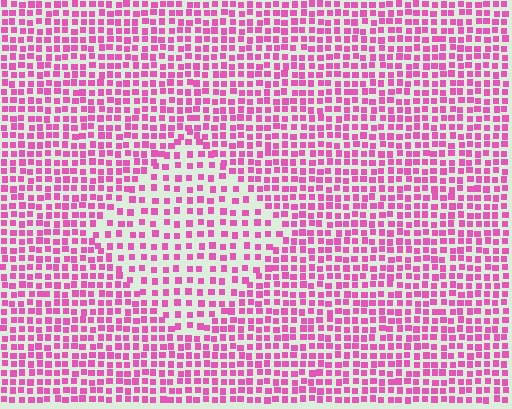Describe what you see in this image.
The image contains small pink elements arranged at two different densities. A diamond-shaped region is visible where the elements are less densely packed than the surrounding area.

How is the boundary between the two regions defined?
The boundary is defined by a change in element density (approximately 1.7x ratio). All elements are the same color, size, and shape.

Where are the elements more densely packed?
The elements are more densely packed outside the diamond boundary.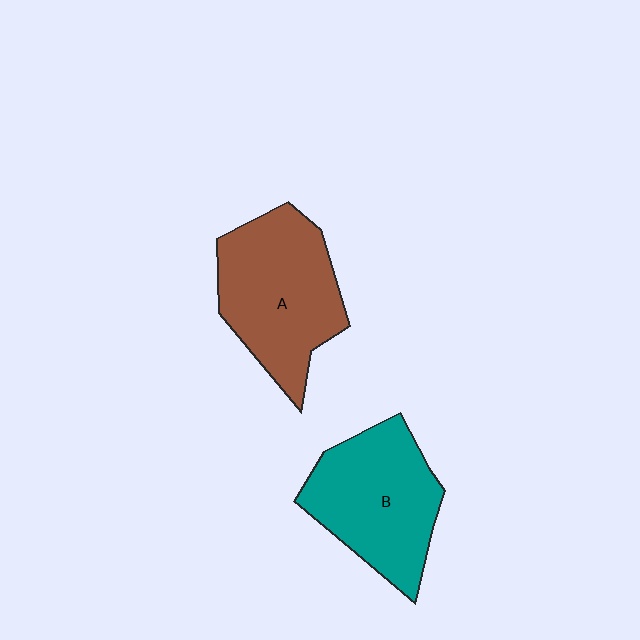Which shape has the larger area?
Shape A (brown).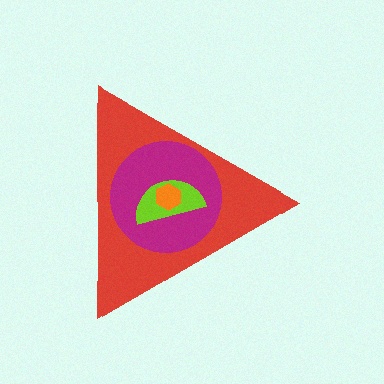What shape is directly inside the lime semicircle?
The orange hexagon.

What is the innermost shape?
The orange hexagon.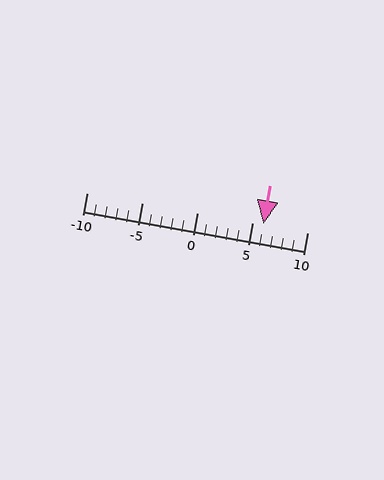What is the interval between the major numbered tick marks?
The major tick marks are spaced 5 units apart.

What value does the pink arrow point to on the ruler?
The pink arrow points to approximately 6.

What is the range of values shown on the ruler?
The ruler shows values from -10 to 10.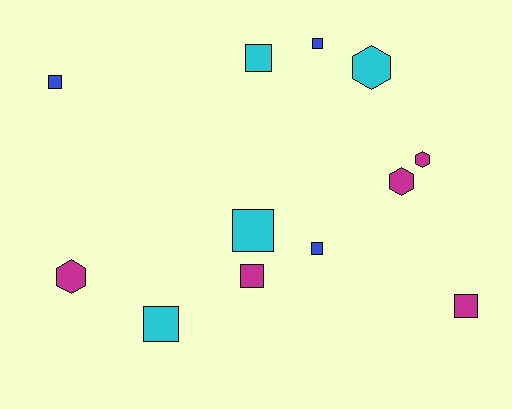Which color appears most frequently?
Magenta, with 5 objects.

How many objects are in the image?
There are 12 objects.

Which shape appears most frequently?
Square, with 8 objects.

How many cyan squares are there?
There are 3 cyan squares.